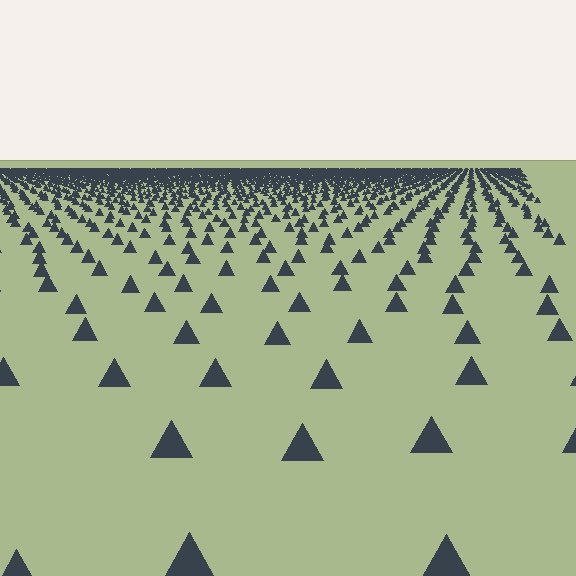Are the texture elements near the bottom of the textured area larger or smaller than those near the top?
Larger. Near the bottom, elements are closer to the viewer and appear at a bigger on-screen size.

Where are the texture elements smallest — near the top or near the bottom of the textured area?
Near the top.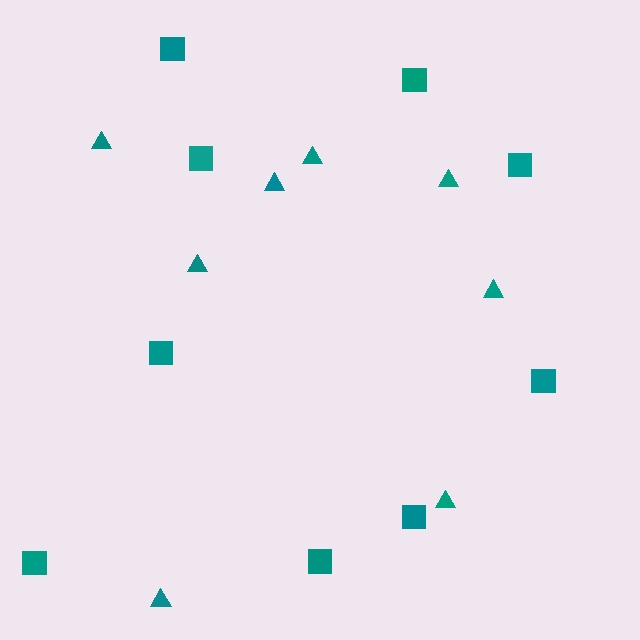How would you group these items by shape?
There are 2 groups: one group of squares (9) and one group of triangles (8).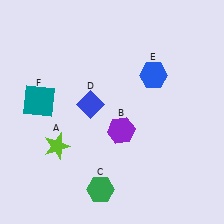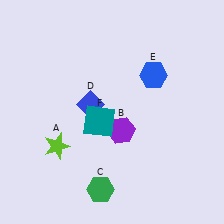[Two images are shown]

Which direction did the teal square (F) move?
The teal square (F) moved right.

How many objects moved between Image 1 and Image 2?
1 object moved between the two images.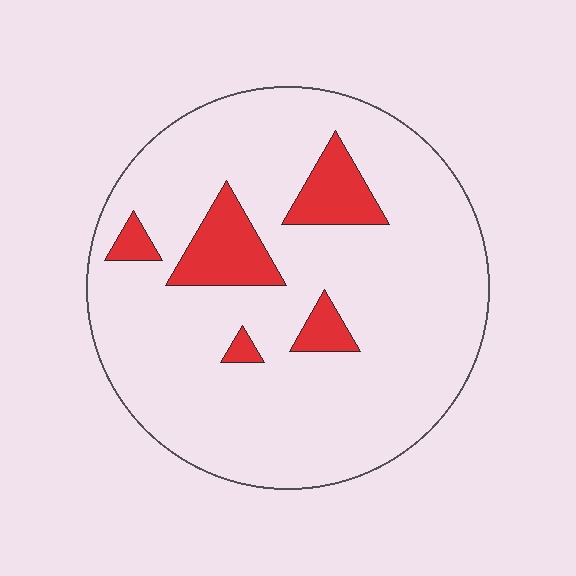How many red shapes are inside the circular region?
5.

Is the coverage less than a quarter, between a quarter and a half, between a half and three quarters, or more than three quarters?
Less than a quarter.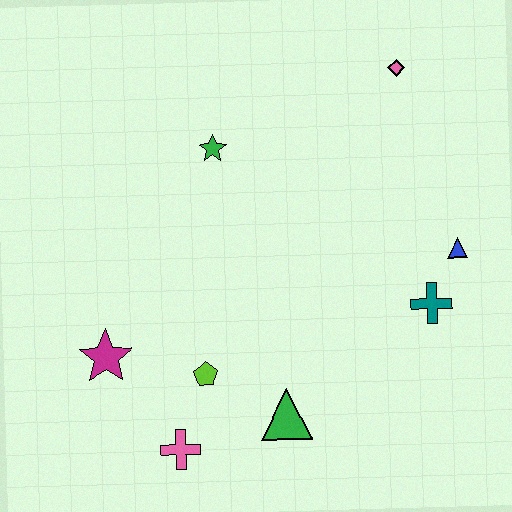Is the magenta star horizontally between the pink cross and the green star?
No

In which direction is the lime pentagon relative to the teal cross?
The lime pentagon is to the left of the teal cross.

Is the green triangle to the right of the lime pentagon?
Yes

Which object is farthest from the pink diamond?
The pink cross is farthest from the pink diamond.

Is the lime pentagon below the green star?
Yes